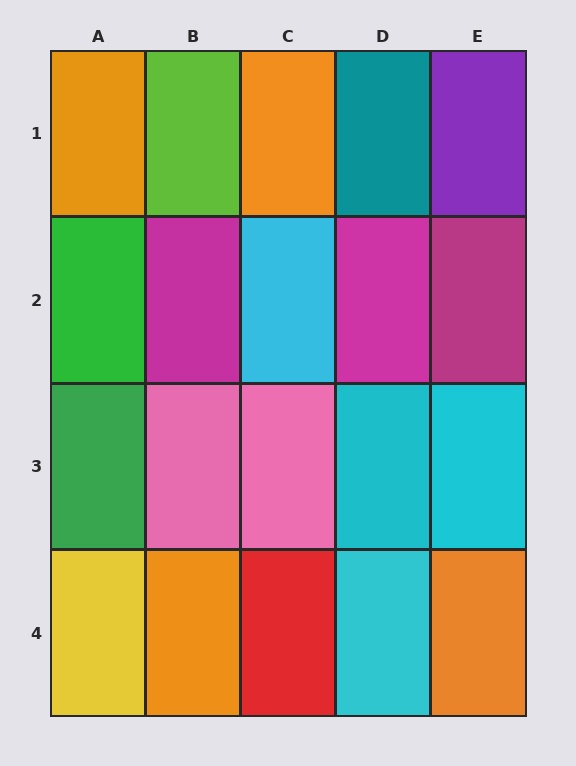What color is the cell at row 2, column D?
Magenta.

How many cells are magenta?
3 cells are magenta.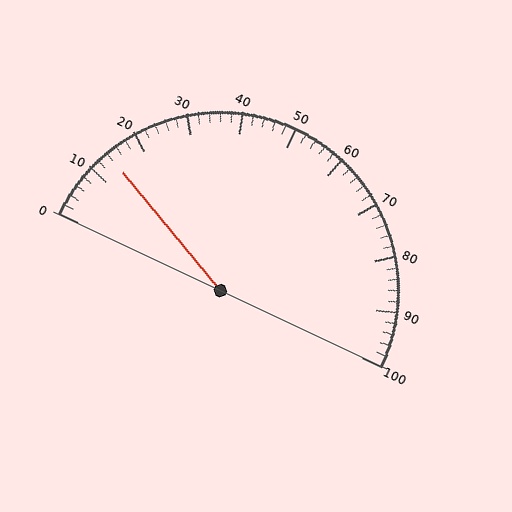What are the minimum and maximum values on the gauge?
The gauge ranges from 0 to 100.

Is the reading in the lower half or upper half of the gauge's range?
The reading is in the lower half of the range (0 to 100).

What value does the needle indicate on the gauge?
The needle indicates approximately 14.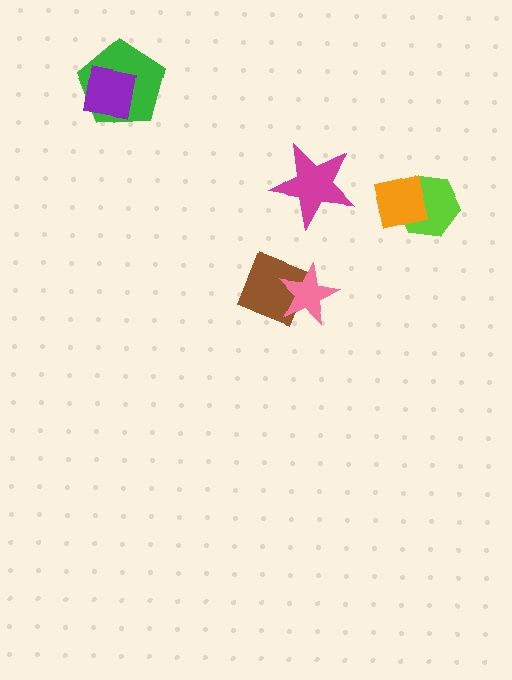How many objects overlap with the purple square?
1 object overlaps with the purple square.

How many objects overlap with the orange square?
1 object overlaps with the orange square.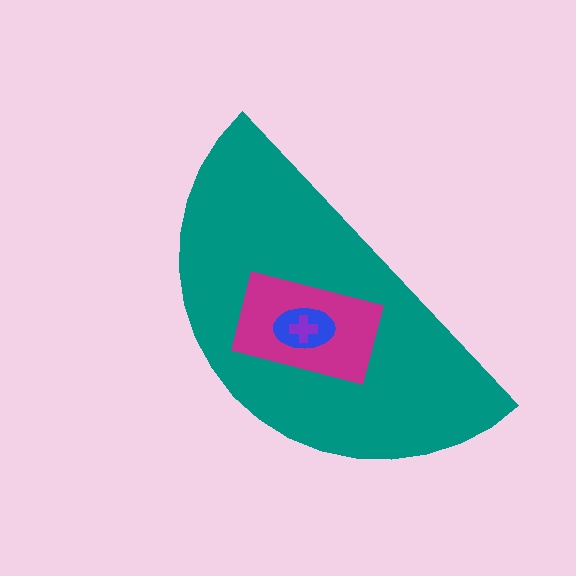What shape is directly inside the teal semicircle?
The magenta rectangle.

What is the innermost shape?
The purple cross.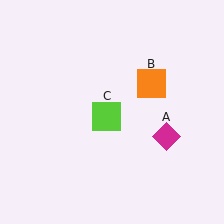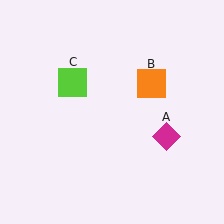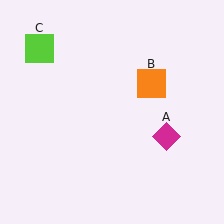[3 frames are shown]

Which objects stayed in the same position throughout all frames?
Magenta diamond (object A) and orange square (object B) remained stationary.